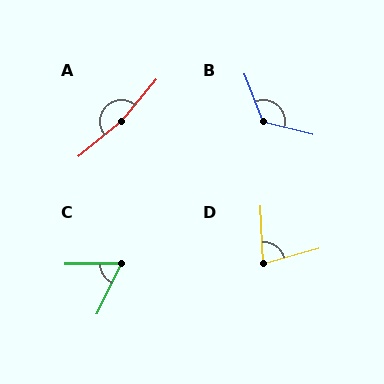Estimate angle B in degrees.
Approximately 125 degrees.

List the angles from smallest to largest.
C (64°), D (77°), B (125°), A (169°).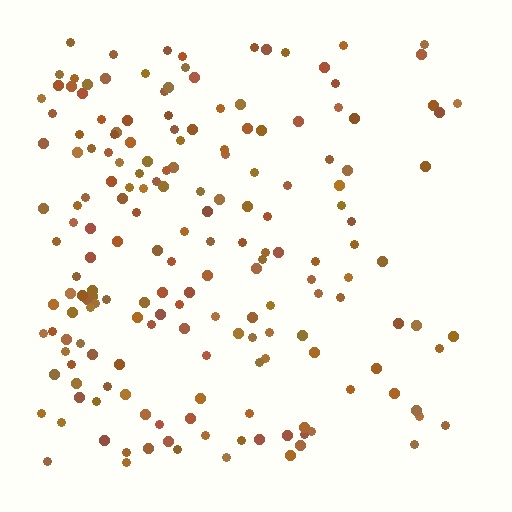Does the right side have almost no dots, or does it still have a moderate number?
Still a moderate number, just noticeably fewer than the left.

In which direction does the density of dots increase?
From right to left, with the left side densest.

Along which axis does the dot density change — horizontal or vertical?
Horizontal.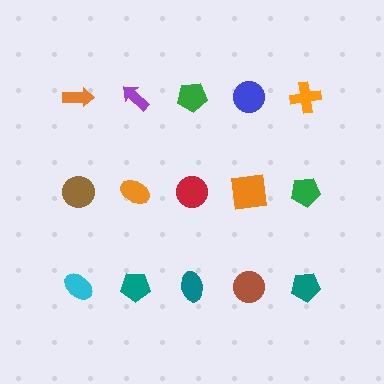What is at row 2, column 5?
A green pentagon.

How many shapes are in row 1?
5 shapes.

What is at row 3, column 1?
A cyan ellipse.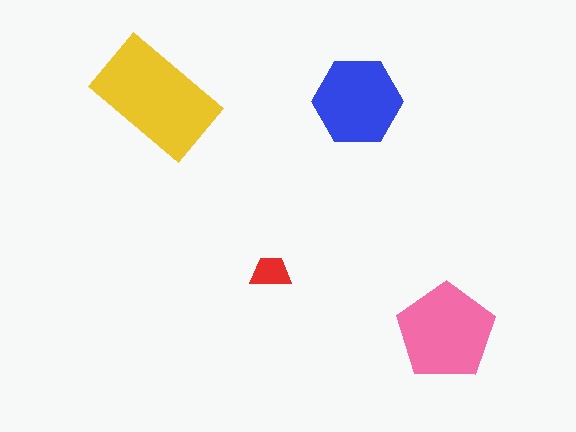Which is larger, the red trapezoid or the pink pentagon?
The pink pentagon.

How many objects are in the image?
There are 4 objects in the image.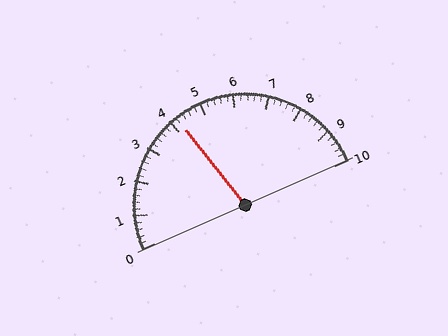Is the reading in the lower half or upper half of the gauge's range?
The reading is in the lower half of the range (0 to 10).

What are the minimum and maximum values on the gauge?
The gauge ranges from 0 to 10.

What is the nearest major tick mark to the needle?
The nearest major tick mark is 4.